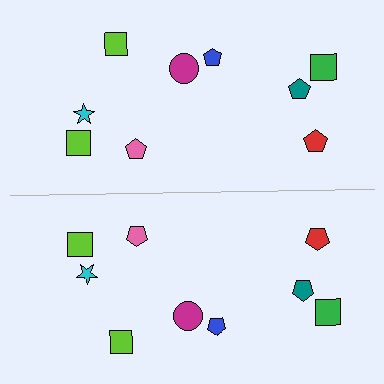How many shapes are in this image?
There are 18 shapes in this image.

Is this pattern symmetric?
Yes, this pattern has bilateral (reflection) symmetry.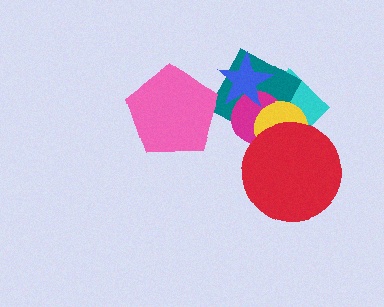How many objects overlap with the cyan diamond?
5 objects overlap with the cyan diamond.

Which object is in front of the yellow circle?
The red circle is in front of the yellow circle.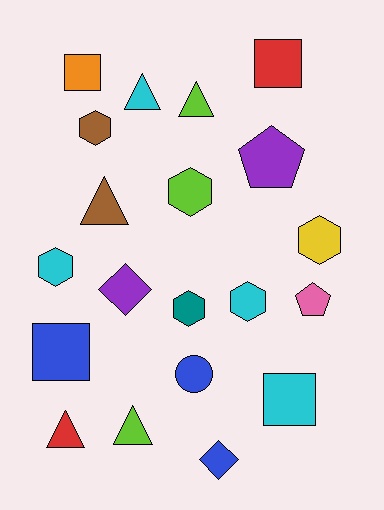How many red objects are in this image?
There are 2 red objects.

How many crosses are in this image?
There are no crosses.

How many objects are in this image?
There are 20 objects.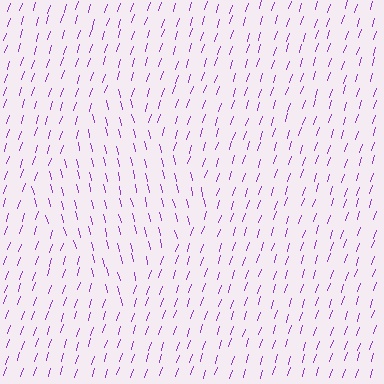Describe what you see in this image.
The image is filled with small purple line segments. A diamond region in the image has lines oriented differently from the surrounding lines, creating a visible texture boundary.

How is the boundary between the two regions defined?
The boundary is defined purely by a change in line orientation (approximately 32 degrees difference). All lines are the same color and thickness.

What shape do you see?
I see a diamond.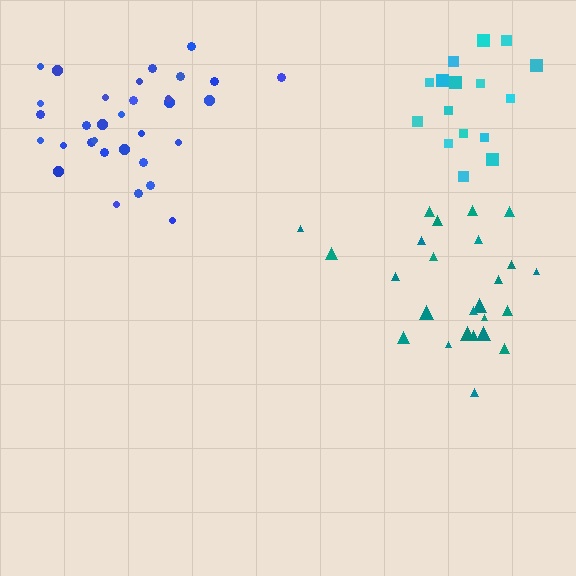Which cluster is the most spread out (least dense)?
Teal.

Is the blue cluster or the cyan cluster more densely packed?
Blue.